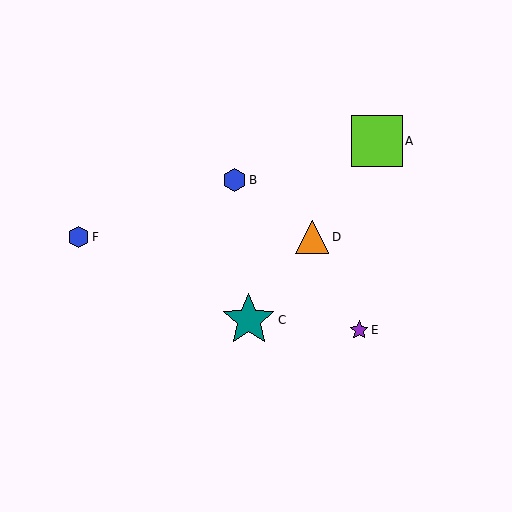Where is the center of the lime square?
The center of the lime square is at (377, 141).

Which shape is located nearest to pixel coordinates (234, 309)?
The teal star (labeled C) at (249, 320) is nearest to that location.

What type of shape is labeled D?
Shape D is an orange triangle.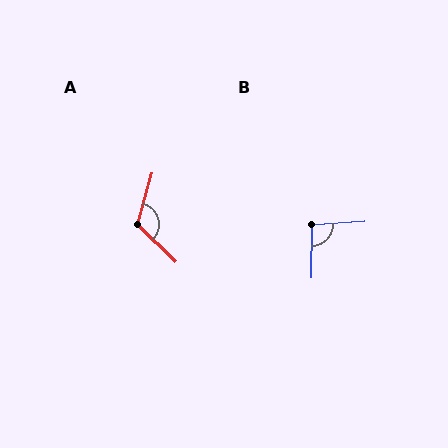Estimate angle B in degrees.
Approximately 95 degrees.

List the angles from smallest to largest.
B (95°), A (119°).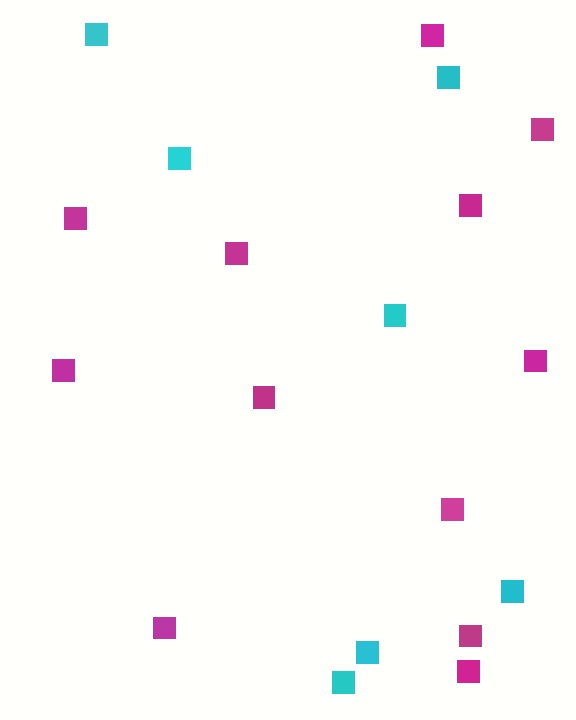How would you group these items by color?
There are 2 groups: one group of cyan squares (7) and one group of magenta squares (12).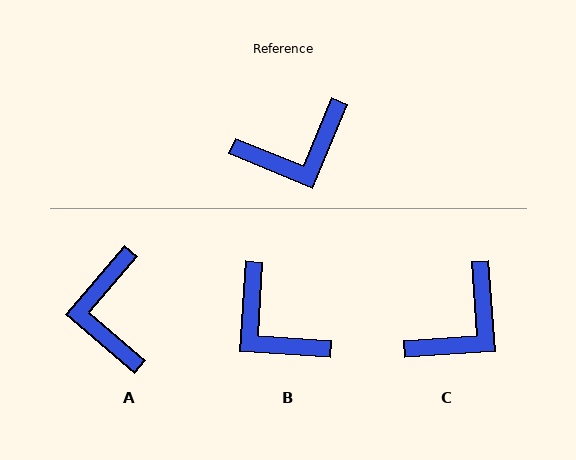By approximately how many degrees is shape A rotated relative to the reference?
Approximately 108 degrees clockwise.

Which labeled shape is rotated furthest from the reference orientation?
A, about 108 degrees away.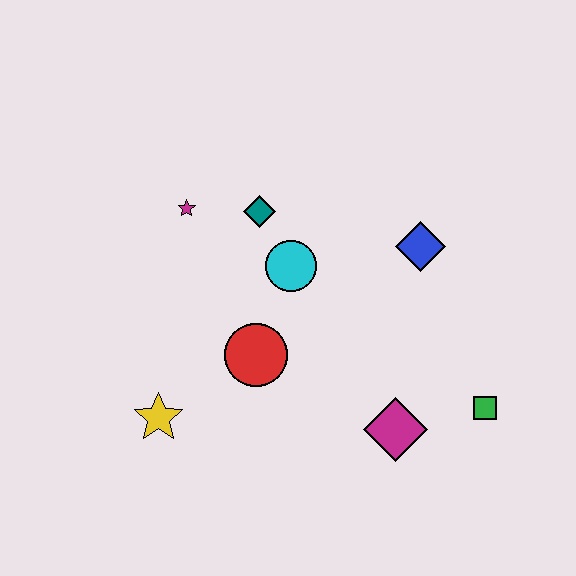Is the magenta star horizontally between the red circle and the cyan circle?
No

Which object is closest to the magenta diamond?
The green square is closest to the magenta diamond.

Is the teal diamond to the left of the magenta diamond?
Yes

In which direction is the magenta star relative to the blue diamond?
The magenta star is to the left of the blue diamond.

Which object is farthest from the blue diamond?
The yellow star is farthest from the blue diamond.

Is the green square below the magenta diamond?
No